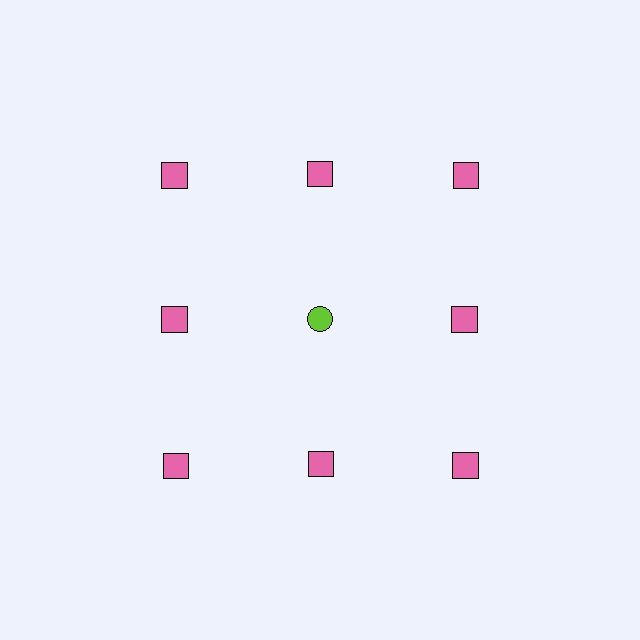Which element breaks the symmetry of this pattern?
The lime circle in the second row, second from left column breaks the symmetry. All other shapes are pink squares.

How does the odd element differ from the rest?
It differs in both color (lime instead of pink) and shape (circle instead of square).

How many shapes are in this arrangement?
There are 9 shapes arranged in a grid pattern.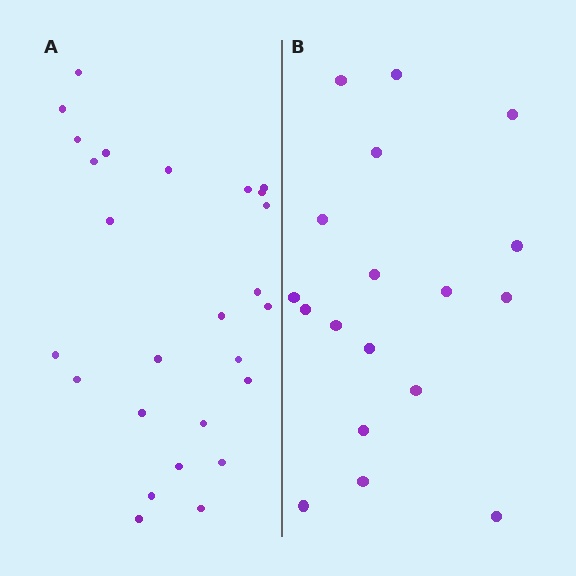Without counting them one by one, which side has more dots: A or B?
Region A (the left region) has more dots.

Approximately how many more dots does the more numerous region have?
Region A has roughly 8 or so more dots than region B.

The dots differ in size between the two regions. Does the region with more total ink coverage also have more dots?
No. Region B has more total ink coverage because its dots are larger, but region A actually contains more individual dots. Total area can be misleading — the number of items is what matters here.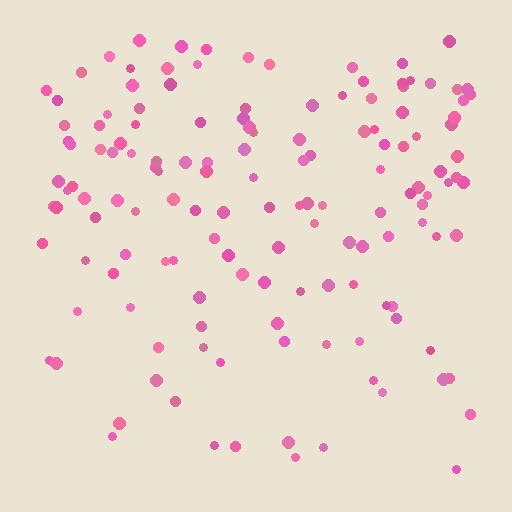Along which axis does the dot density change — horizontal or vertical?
Vertical.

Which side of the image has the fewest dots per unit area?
The bottom.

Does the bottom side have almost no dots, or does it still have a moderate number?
Still a moderate number, just noticeably fewer than the top.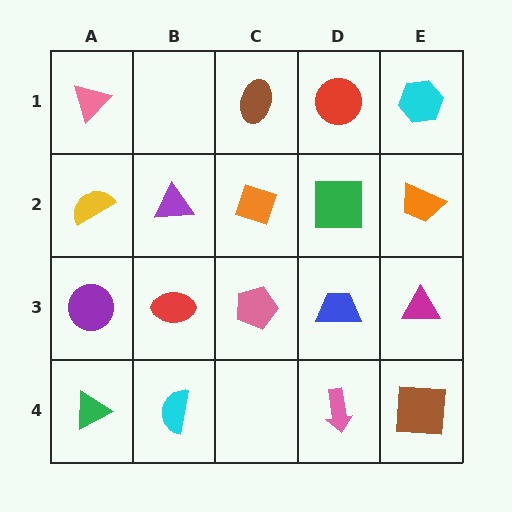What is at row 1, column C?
A brown ellipse.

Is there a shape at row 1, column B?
No, that cell is empty.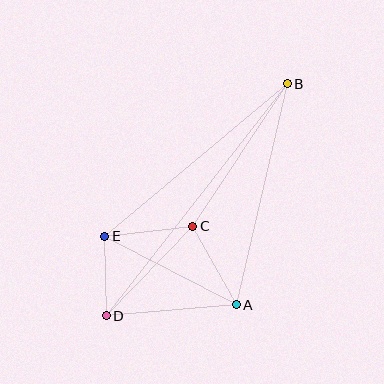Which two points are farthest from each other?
Points B and D are farthest from each other.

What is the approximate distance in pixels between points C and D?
The distance between C and D is approximately 125 pixels.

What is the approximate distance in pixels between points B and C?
The distance between B and C is approximately 171 pixels.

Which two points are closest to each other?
Points D and E are closest to each other.